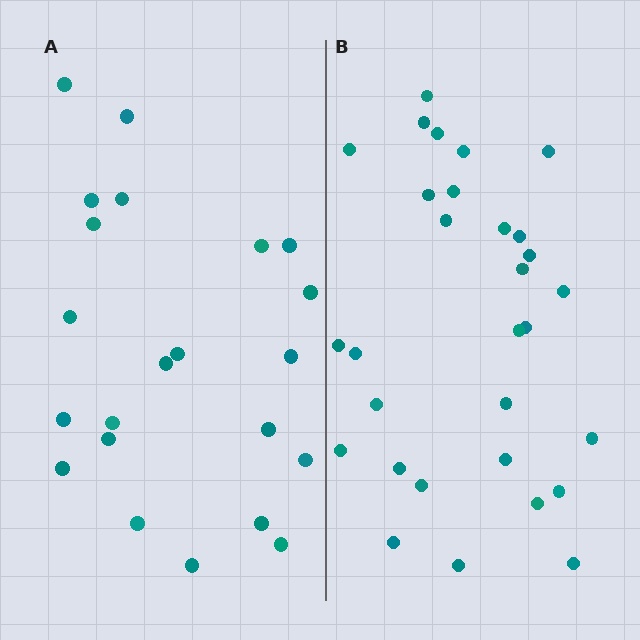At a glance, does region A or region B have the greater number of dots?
Region B (the right region) has more dots.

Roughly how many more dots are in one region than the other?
Region B has roughly 8 or so more dots than region A.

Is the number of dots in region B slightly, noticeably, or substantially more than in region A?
Region B has noticeably more, but not dramatically so. The ratio is roughly 1.4 to 1.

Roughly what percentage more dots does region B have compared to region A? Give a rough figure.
About 35% more.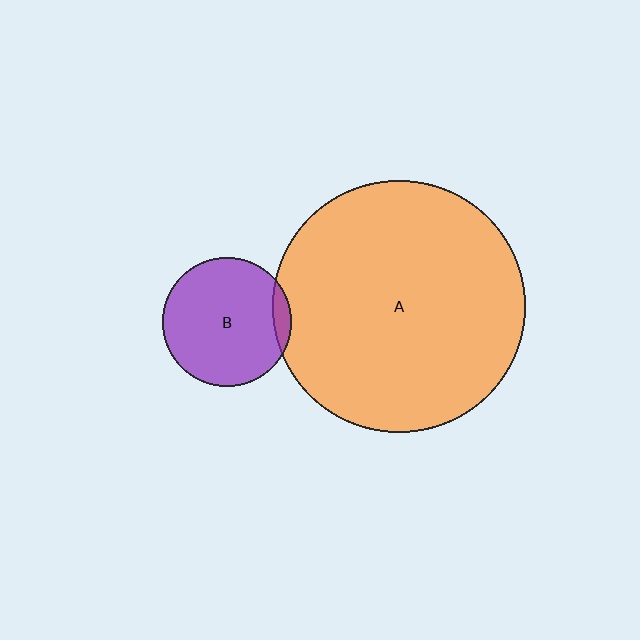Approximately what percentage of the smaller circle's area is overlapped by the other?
Approximately 5%.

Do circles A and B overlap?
Yes.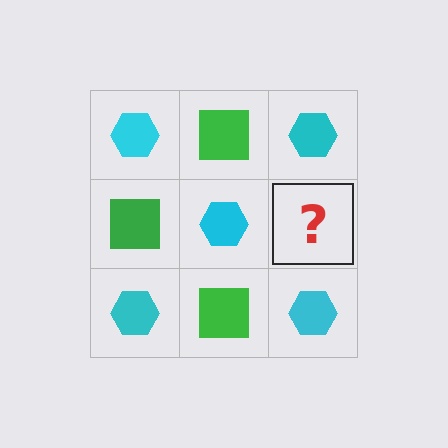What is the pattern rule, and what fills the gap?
The rule is that it alternates cyan hexagon and green square in a checkerboard pattern. The gap should be filled with a green square.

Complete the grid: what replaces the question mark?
The question mark should be replaced with a green square.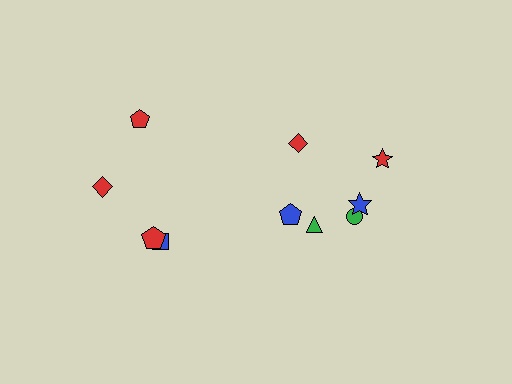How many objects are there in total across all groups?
There are 10 objects.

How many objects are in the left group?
There are 4 objects.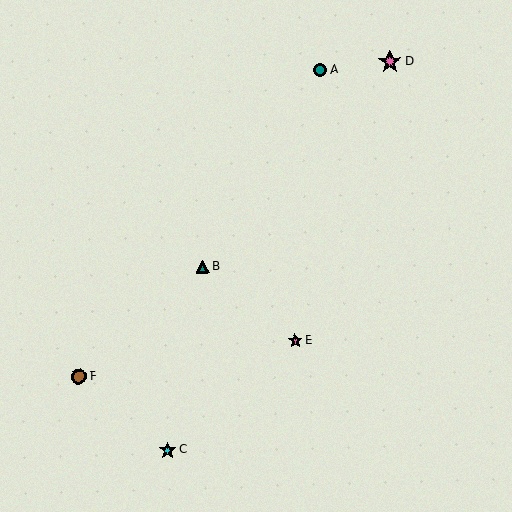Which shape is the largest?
The pink star (labeled D) is the largest.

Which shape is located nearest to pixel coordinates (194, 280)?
The teal triangle (labeled B) at (203, 267) is nearest to that location.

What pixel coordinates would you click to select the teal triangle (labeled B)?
Click at (203, 267) to select the teal triangle B.